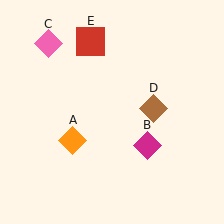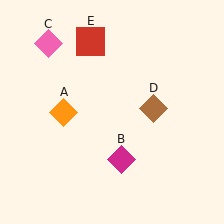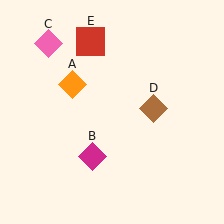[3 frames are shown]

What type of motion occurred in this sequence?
The orange diamond (object A), magenta diamond (object B) rotated clockwise around the center of the scene.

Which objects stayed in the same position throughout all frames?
Pink diamond (object C) and brown diamond (object D) and red square (object E) remained stationary.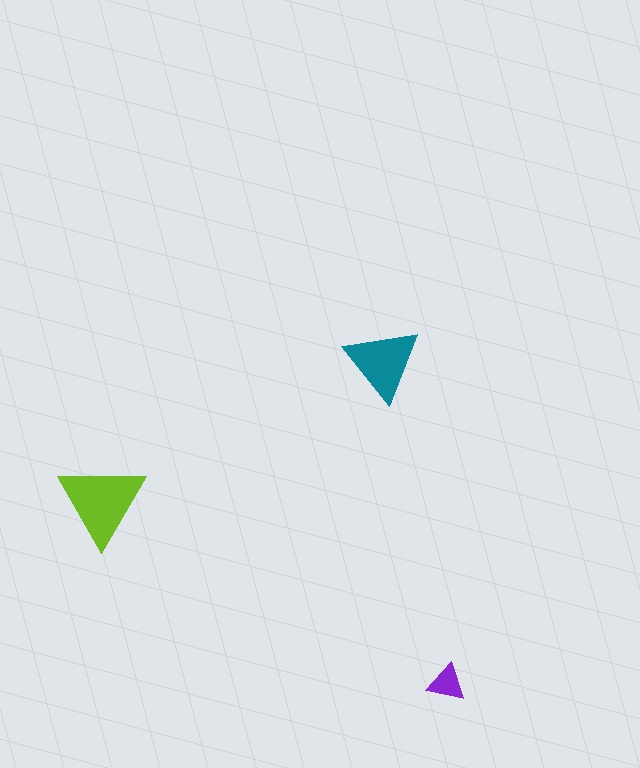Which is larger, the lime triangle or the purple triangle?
The lime one.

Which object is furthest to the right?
The purple triangle is rightmost.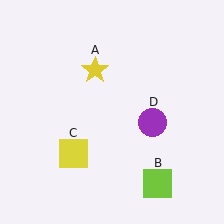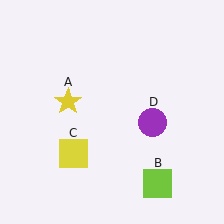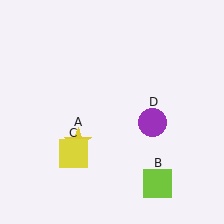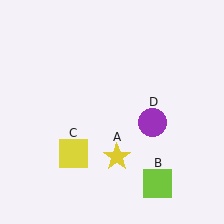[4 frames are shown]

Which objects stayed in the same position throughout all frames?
Lime square (object B) and yellow square (object C) and purple circle (object D) remained stationary.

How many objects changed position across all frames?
1 object changed position: yellow star (object A).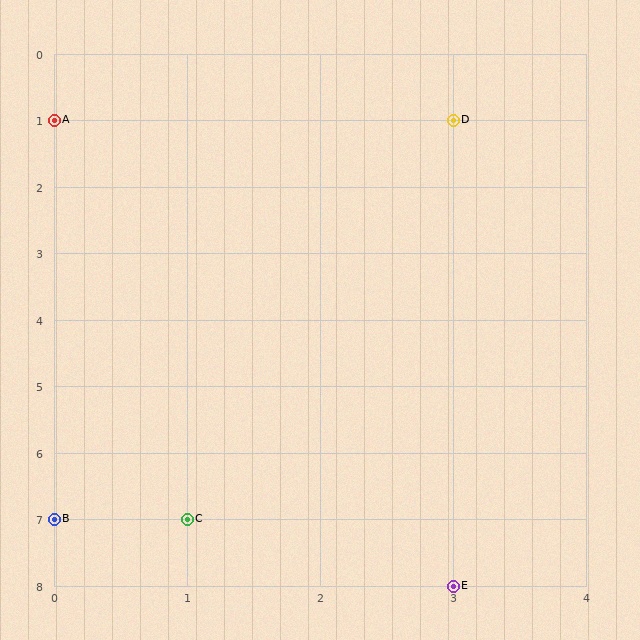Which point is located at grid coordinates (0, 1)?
Point A is at (0, 1).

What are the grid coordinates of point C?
Point C is at grid coordinates (1, 7).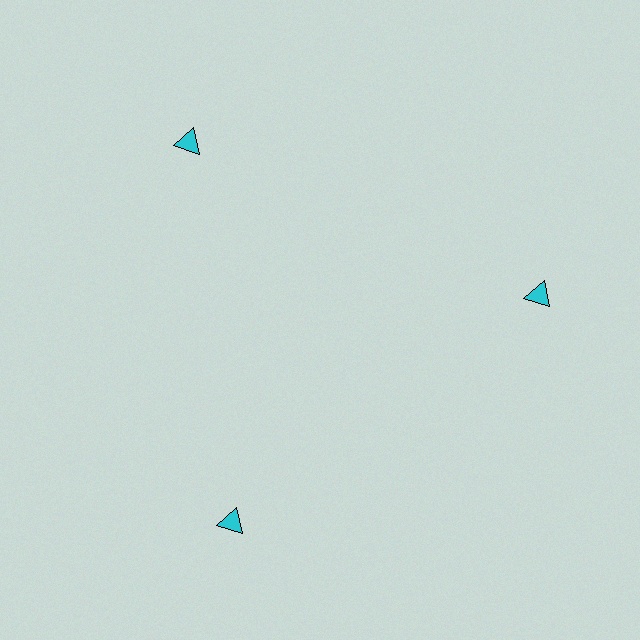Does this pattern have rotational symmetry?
Yes, this pattern has 3-fold rotational symmetry. It looks the same after rotating 120 degrees around the center.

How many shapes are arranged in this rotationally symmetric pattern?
There are 3 shapes, arranged in 3 groups of 1.